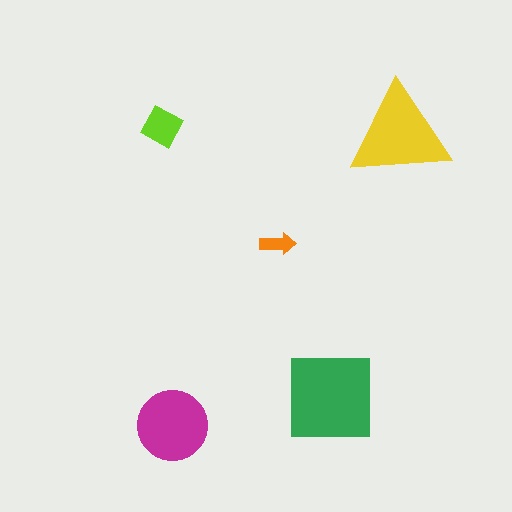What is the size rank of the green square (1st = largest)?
1st.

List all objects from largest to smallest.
The green square, the yellow triangle, the magenta circle, the lime diamond, the orange arrow.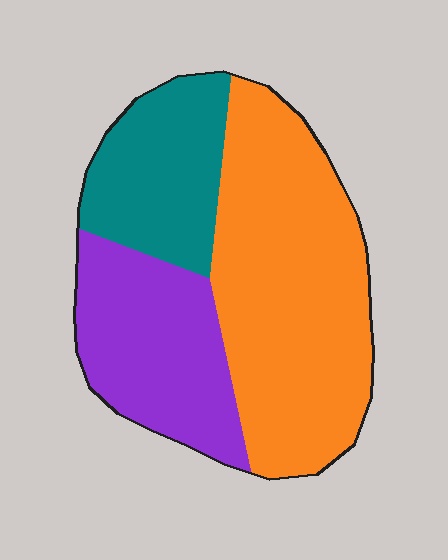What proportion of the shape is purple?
Purple covers 27% of the shape.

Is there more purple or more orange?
Orange.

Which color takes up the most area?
Orange, at roughly 50%.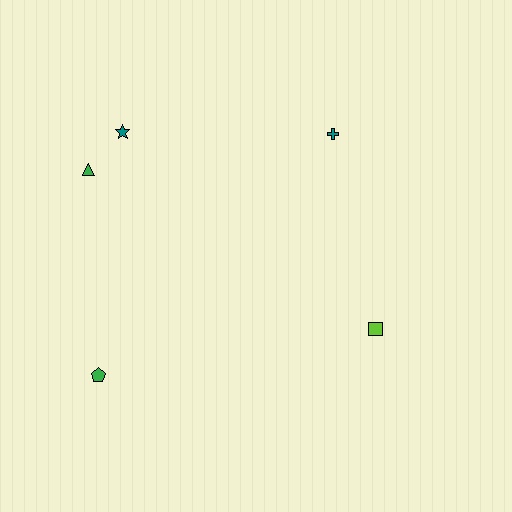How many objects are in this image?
There are 5 objects.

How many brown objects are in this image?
There are no brown objects.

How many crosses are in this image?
There is 1 cross.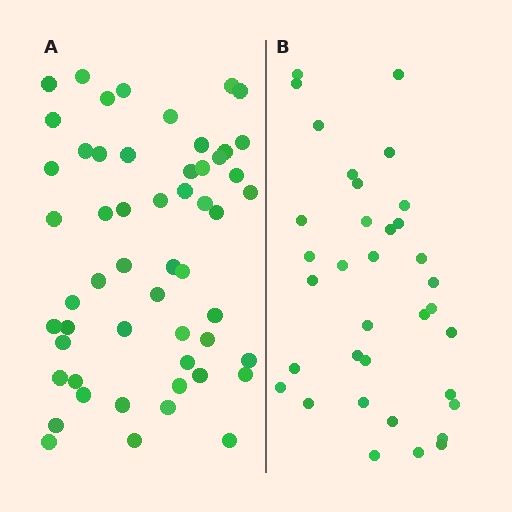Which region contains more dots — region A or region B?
Region A (the left region) has more dots.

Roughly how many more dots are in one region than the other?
Region A has approximately 20 more dots than region B.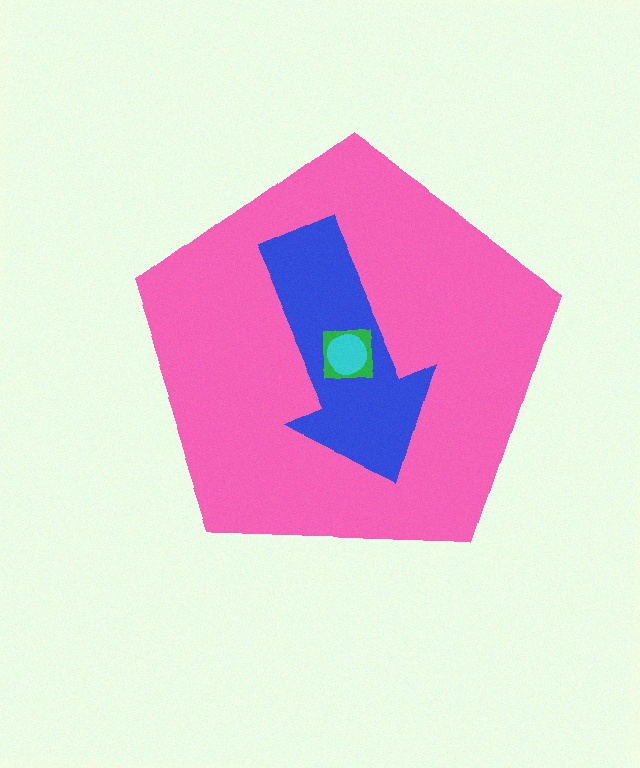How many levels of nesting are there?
4.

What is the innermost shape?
The cyan circle.